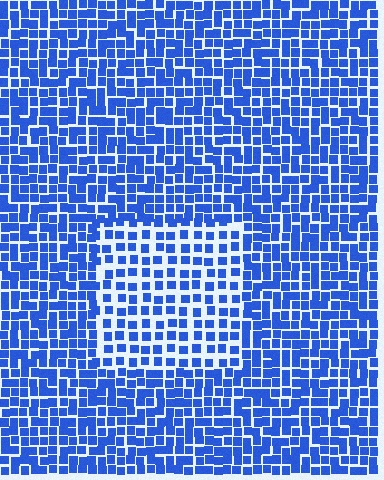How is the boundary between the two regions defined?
The boundary is defined by a change in element density (approximately 1.7x ratio). All elements are the same color, size, and shape.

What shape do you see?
I see a rectangle.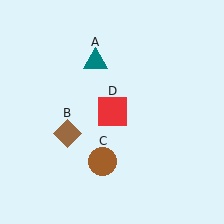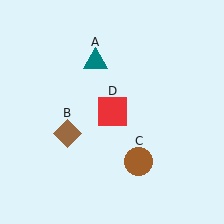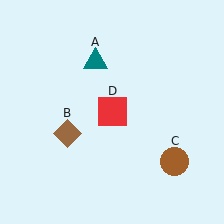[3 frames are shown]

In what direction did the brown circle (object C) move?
The brown circle (object C) moved right.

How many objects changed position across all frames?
1 object changed position: brown circle (object C).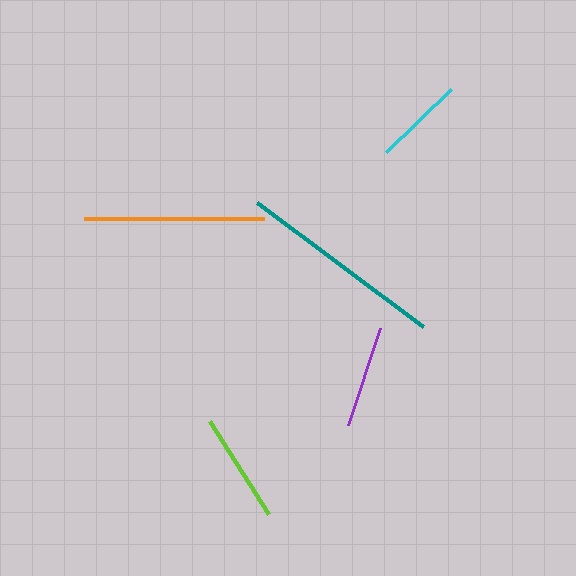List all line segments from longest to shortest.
From longest to shortest: teal, orange, lime, purple, cyan.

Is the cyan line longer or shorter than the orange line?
The orange line is longer than the cyan line.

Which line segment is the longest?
The teal line is the longest at approximately 207 pixels.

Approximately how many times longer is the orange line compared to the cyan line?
The orange line is approximately 2.0 times the length of the cyan line.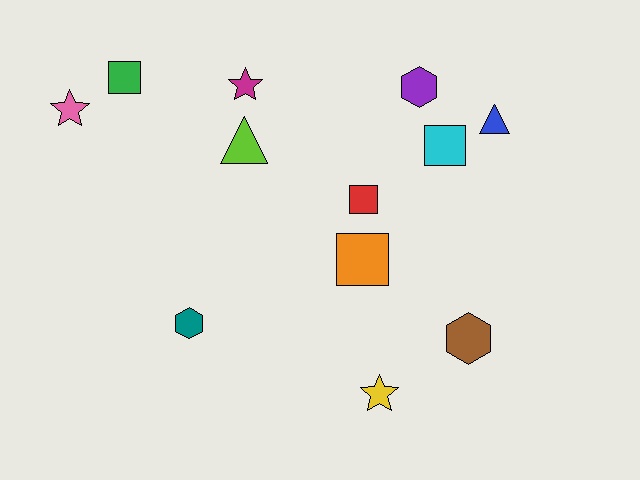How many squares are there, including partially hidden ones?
There are 4 squares.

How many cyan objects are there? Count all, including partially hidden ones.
There is 1 cyan object.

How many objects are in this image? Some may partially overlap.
There are 12 objects.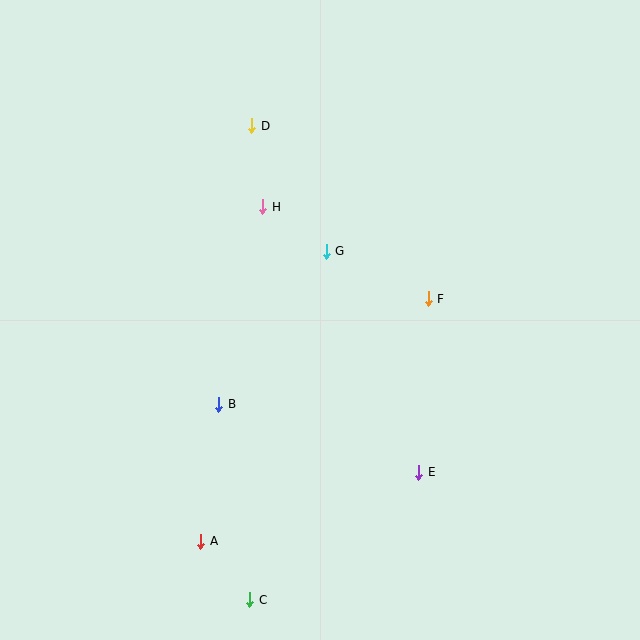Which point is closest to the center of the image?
Point G at (326, 251) is closest to the center.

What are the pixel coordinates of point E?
Point E is at (419, 472).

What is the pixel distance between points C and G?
The distance between C and G is 357 pixels.